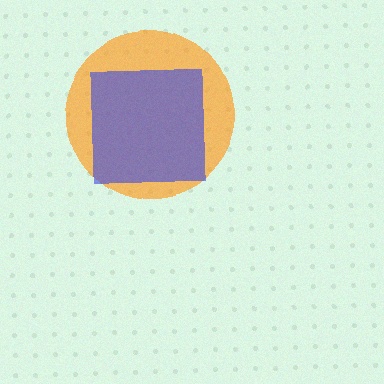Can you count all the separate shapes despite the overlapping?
Yes, there are 2 separate shapes.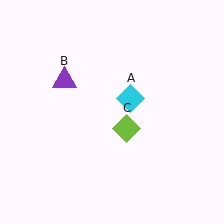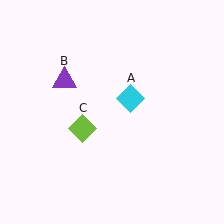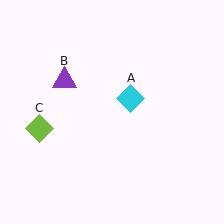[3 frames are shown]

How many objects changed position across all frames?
1 object changed position: lime diamond (object C).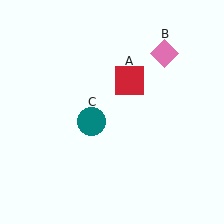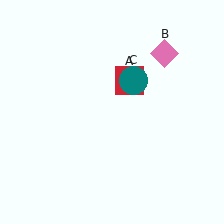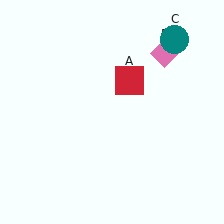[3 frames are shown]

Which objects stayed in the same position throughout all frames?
Red square (object A) and pink diamond (object B) remained stationary.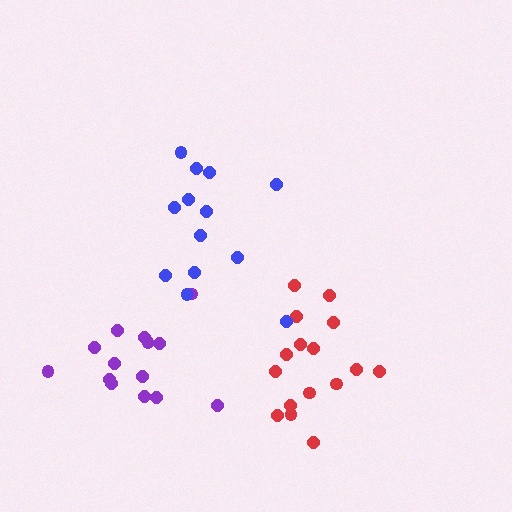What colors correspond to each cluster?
The clusters are colored: red, purple, blue.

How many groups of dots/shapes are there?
There are 3 groups.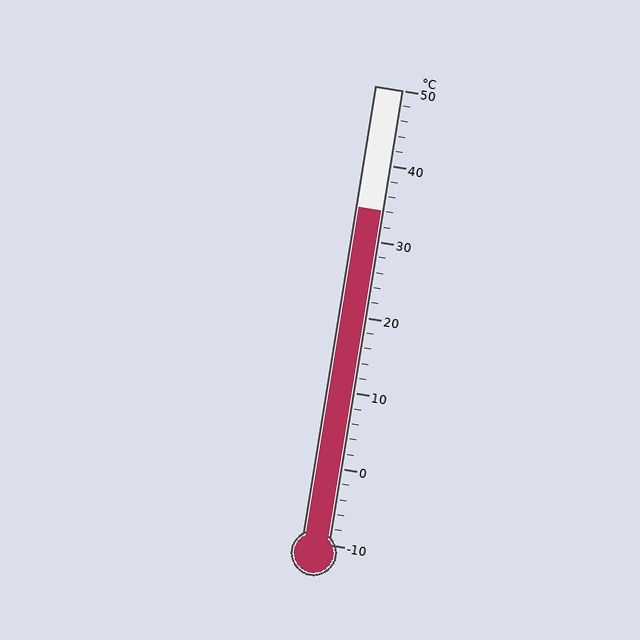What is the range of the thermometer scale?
The thermometer scale ranges from -10°C to 50°C.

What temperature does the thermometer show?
The thermometer shows approximately 34°C.